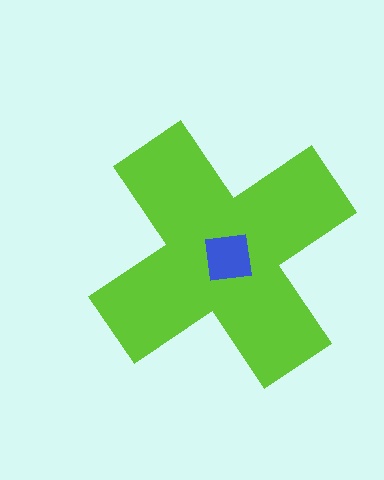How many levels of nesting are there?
2.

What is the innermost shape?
The blue square.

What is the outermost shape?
The lime cross.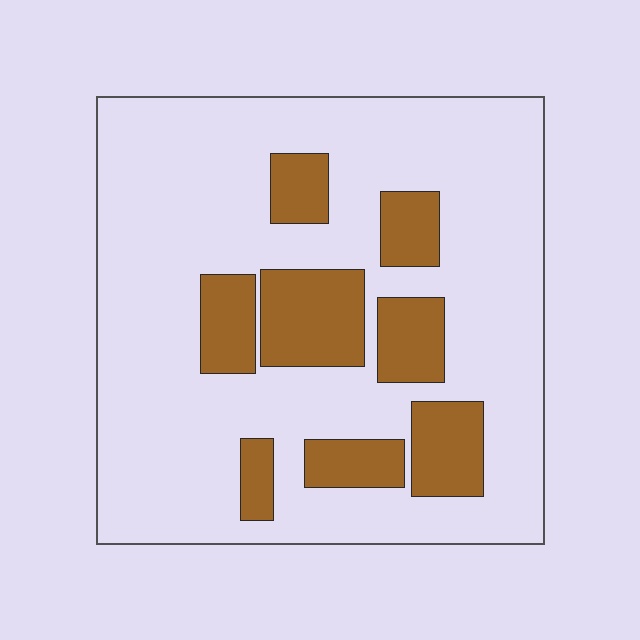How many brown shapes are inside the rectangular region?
8.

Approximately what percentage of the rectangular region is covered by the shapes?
Approximately 20%.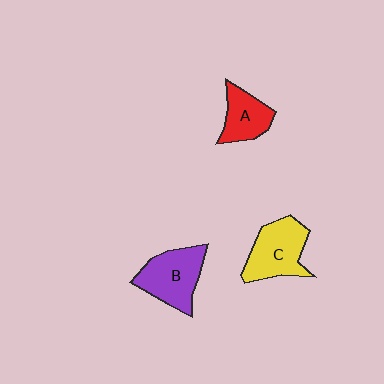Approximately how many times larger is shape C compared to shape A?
Approximately 1.4 times.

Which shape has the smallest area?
Shape A (red).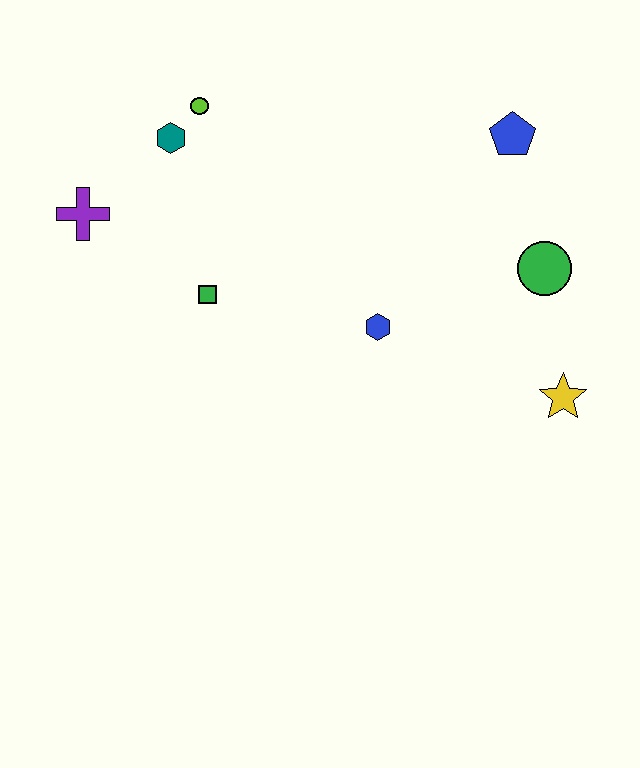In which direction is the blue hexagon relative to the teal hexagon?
The blue hexagon is to the right of the teal hexagon.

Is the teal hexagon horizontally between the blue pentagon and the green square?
No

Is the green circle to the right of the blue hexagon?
Yes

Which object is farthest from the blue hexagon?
The purple cross is farthest from the blue hexagon.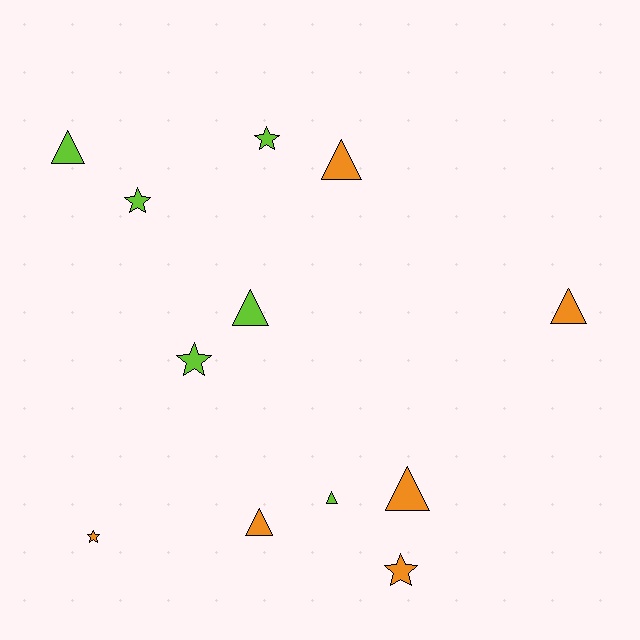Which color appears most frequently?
Lime, with 6 objects.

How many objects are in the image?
There are 12 objects.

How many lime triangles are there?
There are 3 lime triangles.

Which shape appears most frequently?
Triangle, with 7 objects.